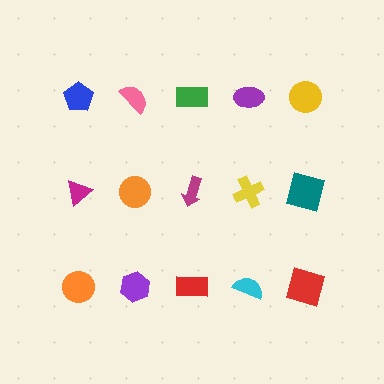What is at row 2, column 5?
A teal square.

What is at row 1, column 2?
A pink semicircle.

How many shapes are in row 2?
5 shapes.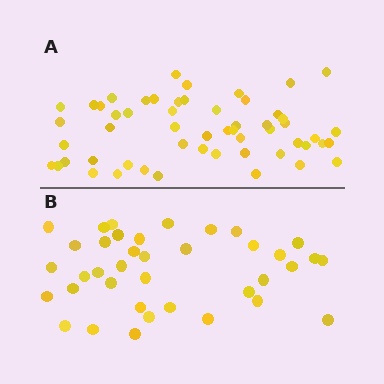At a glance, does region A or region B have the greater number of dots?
Region A (the top region) has more dots.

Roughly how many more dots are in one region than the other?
Region A has approximately 15 more dots than region B.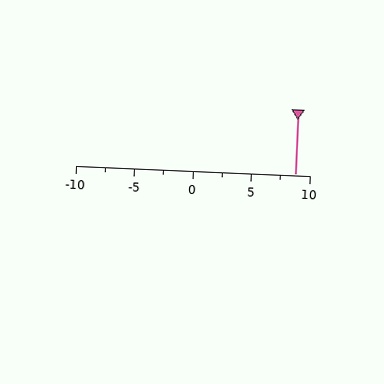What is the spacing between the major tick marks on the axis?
The major ticks are spaced 5 apart.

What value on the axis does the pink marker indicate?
The marker indicates approximately 8.8.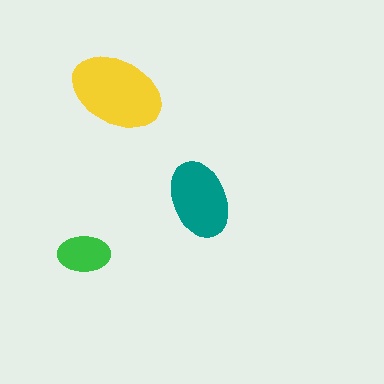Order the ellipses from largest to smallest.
the yellow one, the teal one, the green one.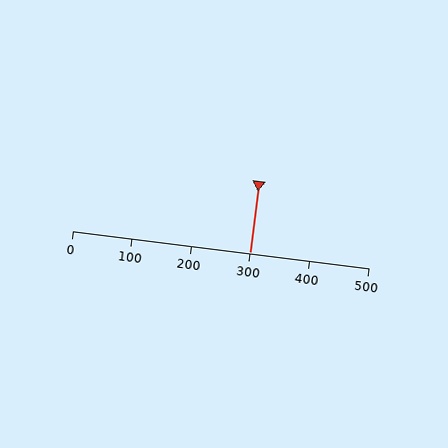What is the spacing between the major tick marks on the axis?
The major ticks are spaced 100 apart.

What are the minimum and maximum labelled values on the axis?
The axis runs from 0 to 500.